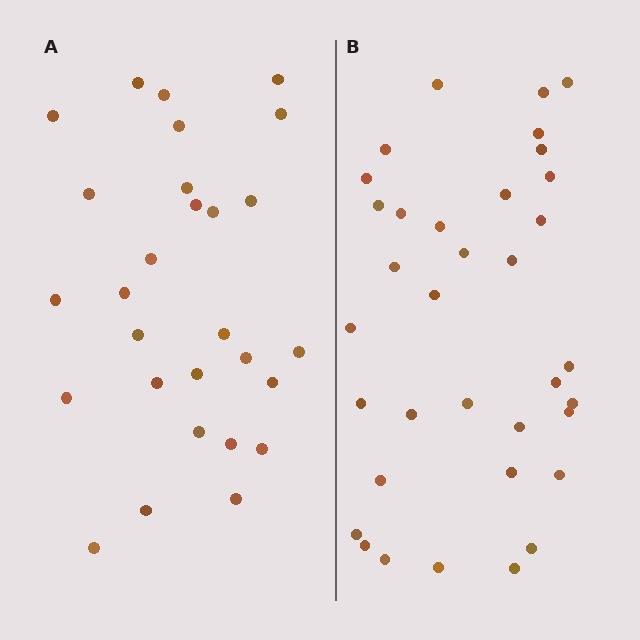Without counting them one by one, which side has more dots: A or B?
Region B (the right region) has more dots.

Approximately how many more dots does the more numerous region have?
Region B has roughly 8 or so more dots than region A.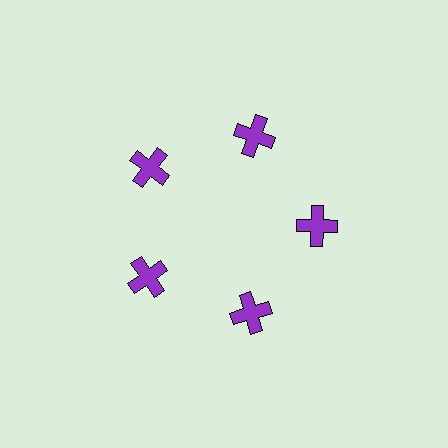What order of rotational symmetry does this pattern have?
This pattern has 5-fold rotational symmetry.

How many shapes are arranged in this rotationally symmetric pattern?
There are 5 shapes, arranged in 5 groups of 1.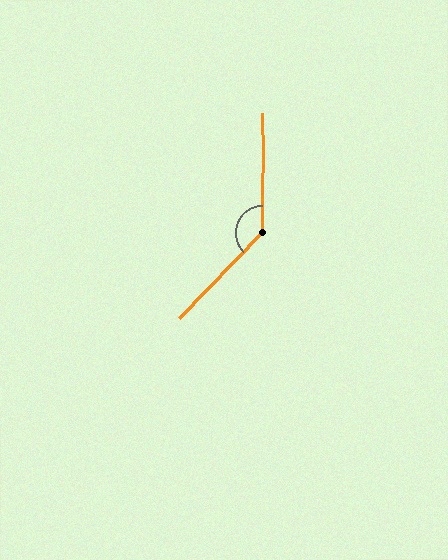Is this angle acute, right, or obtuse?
It is obtuse.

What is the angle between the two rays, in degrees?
Approximately 137 degrees.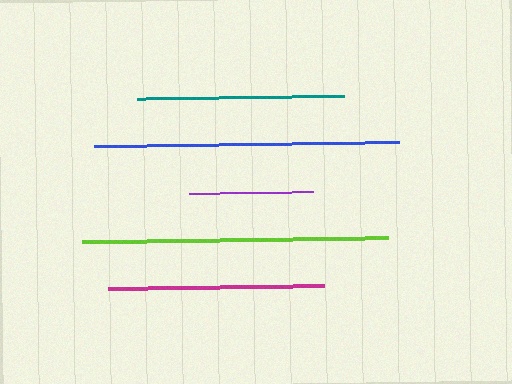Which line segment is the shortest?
The purple line is the shortest at approximately 124 pixels.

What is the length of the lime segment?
The lime segment is approximately 306 pixels long.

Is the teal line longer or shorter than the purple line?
The teal line is longer than the purple line.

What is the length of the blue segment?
The blue segment is approximately 305 pixels long.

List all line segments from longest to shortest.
From longest to shortest: lime, blue, magenta, teal, purple.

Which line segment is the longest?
The lime line is the longest at approximately 306 pixels.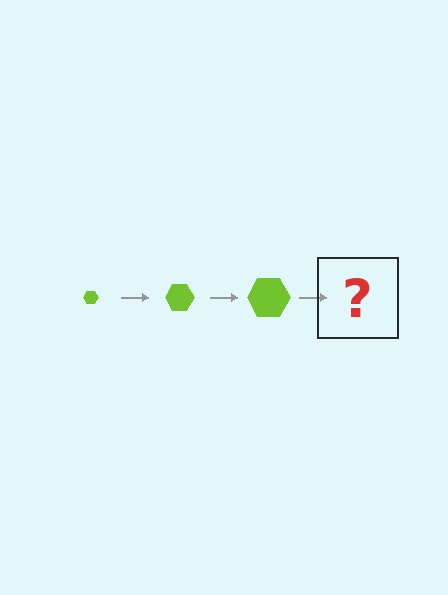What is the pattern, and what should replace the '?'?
The pattern is that the hexagon gets progressively larger each step. The '?' should be a lime hexagon, larger than the previous one.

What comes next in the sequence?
The next element should be a lime hexagon, larger than the previous one.